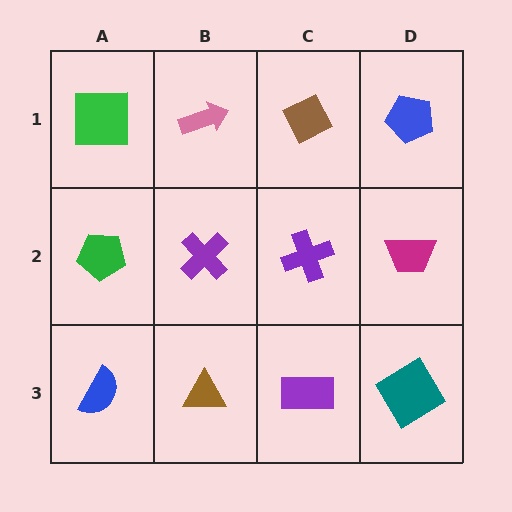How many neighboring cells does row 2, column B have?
4.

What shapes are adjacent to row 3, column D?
A magenta trapezoid (row 2, column D), a purple rectangle (row 3, column C).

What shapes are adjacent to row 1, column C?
A purple cross (row 2, column C), a pink arrow (row 1, column B), a blue pentagon (row 1, column D).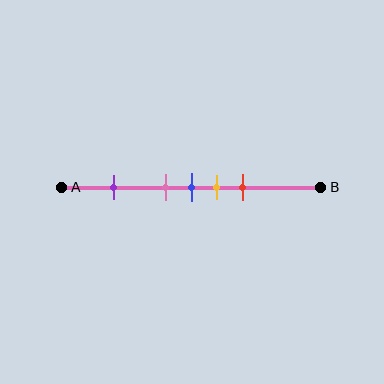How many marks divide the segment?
There are 5 marks dividing the segment.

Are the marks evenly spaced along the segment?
No, the marks are not evenly spaced.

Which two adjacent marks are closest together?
The pink and blue marks are the closest adjacent pair.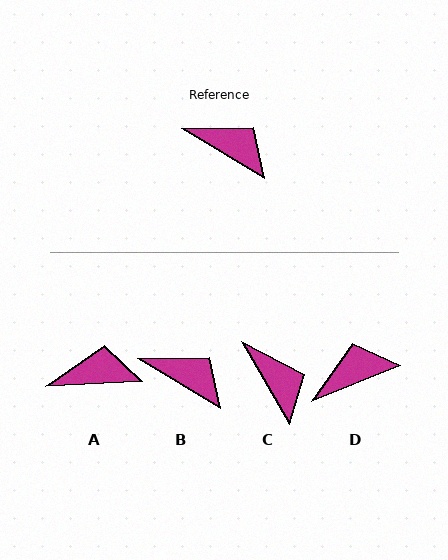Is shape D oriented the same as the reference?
No, it is off by about 53 degrees.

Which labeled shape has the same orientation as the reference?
B.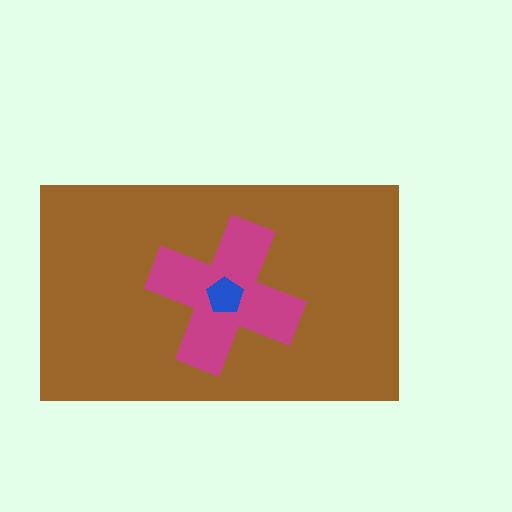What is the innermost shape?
The blue pentagon.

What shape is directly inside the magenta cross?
The blue pentagon.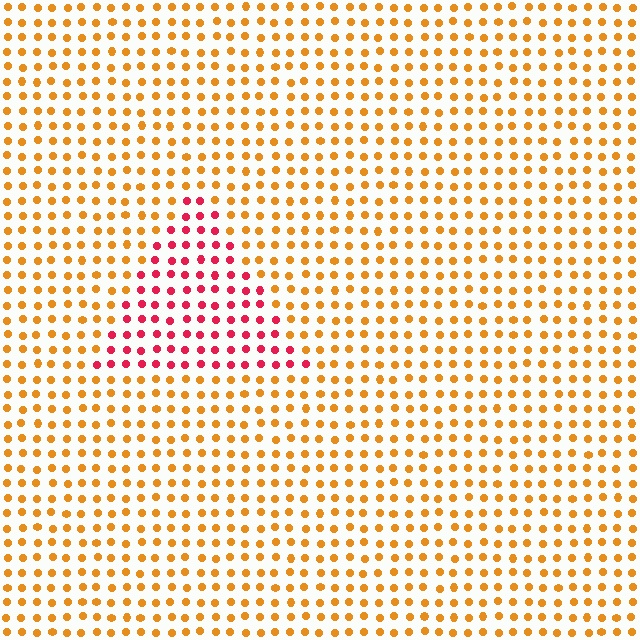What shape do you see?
I see a triangle.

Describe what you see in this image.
The image is filled with small orange elements in a uniform arrangement. A triangle-shaped region is visible where the elements are tinted to a slightly different hue, forming a subtle color boundary.